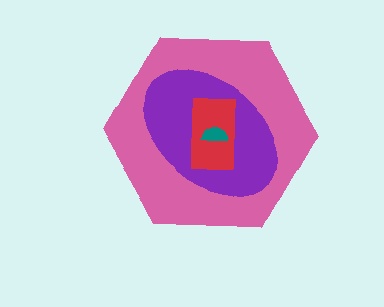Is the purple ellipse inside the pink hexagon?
Yes.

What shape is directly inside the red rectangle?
The teal semicircle.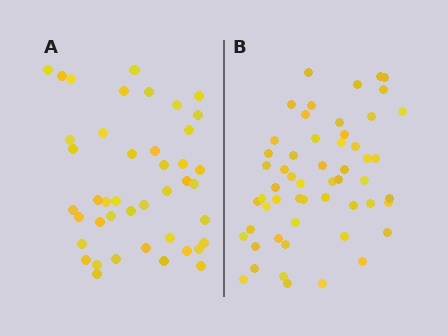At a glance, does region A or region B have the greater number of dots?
Region B (the right region) has more dots.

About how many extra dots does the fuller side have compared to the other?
Region B has roughly 12 or so more dots than region A.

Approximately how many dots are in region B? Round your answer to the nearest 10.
About 60 dots. (The exact count is 55, which rounds to 60.)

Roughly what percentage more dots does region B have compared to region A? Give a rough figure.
About 30% more.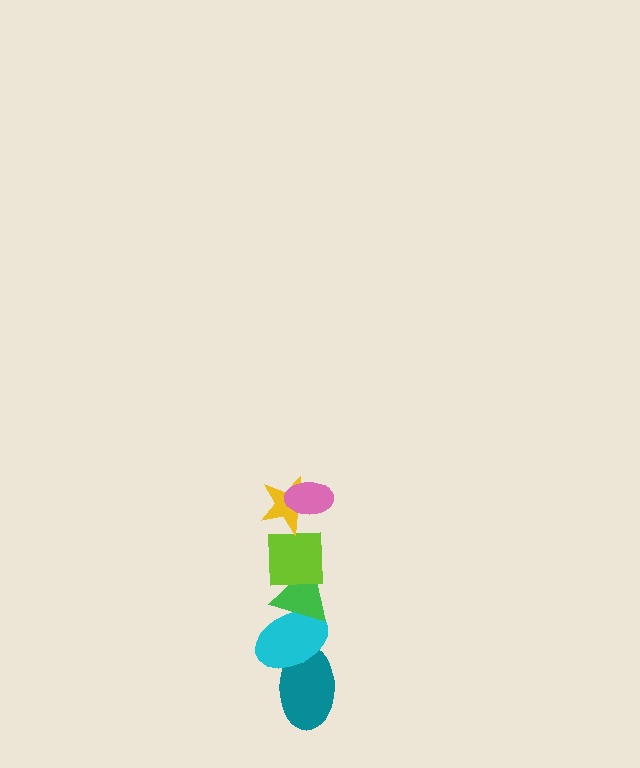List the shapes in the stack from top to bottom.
From top to bottom: the pink ellipse, the yellow star, the lime square, the green triangle, the cyan ellipse, the teal ellipse.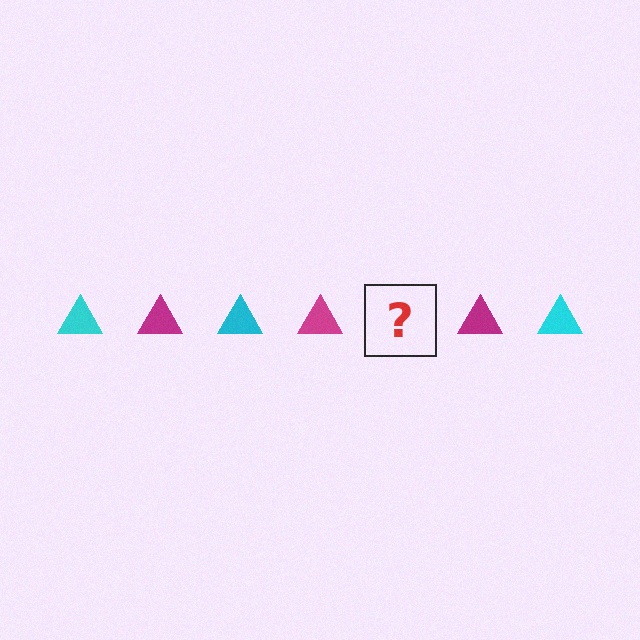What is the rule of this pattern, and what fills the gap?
The rule is that the pattern cycles through cyan, magenta triangles. The gap should be filled with a cyan triangle.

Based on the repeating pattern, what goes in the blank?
The blank should be a cyan triangle.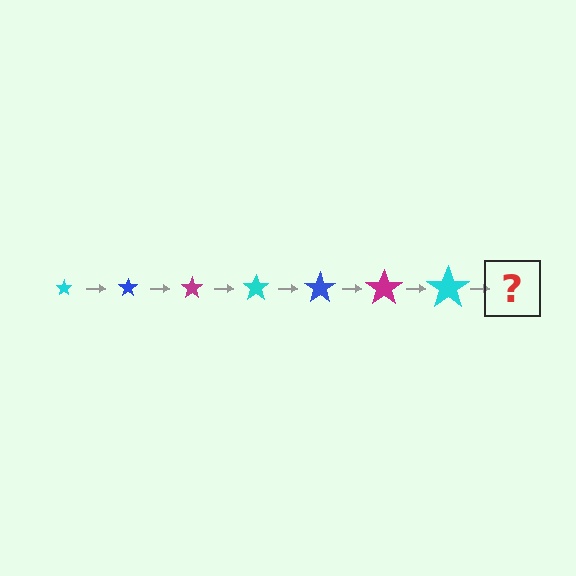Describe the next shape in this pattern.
It should be a blue star, larger than the previous one.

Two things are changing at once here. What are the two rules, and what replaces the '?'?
The two rules are that the star grows larger each step and the color cycles through cyan, blue, and magenta. The '?' should be a blue star, larger than the previous one.